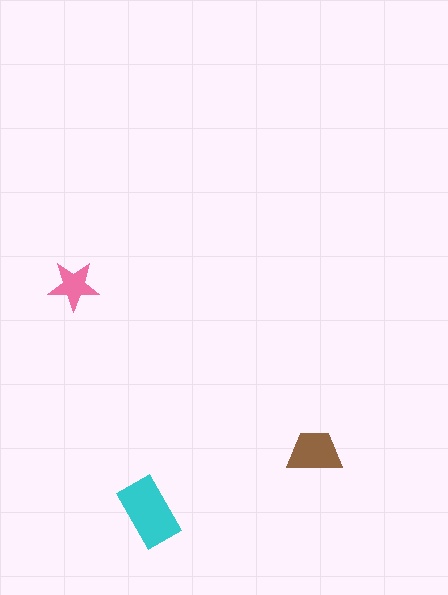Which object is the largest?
The cyan rectangle.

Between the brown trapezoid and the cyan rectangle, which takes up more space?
The cyan rectangle.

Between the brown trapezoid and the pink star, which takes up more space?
The brown trapezoid.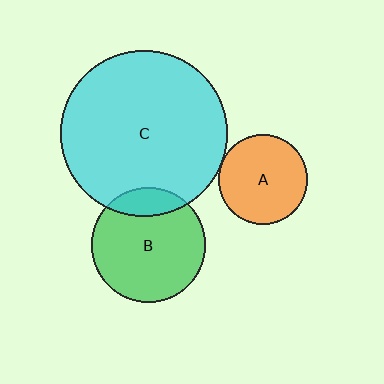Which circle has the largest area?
Circle C (cyan).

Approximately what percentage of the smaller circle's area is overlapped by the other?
Approximately 15%.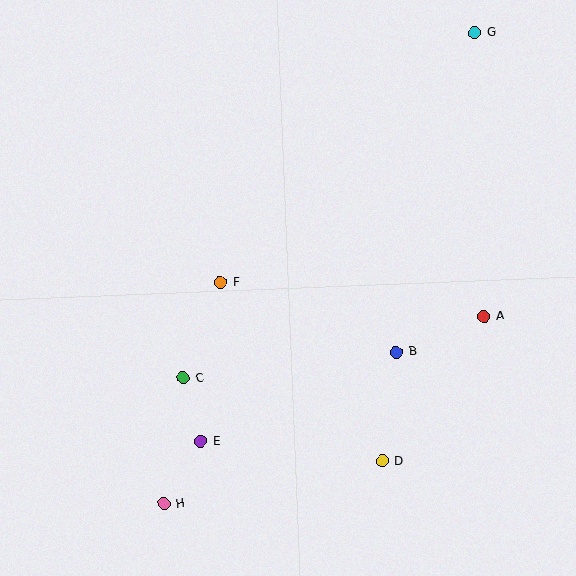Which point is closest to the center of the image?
Point F at (220, 282) is closest to the center.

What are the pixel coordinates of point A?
Point A is at (484, 317).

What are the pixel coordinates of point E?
Point E is at (201, 441).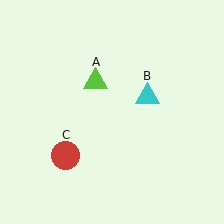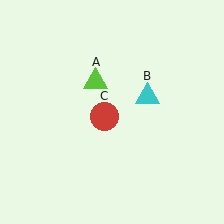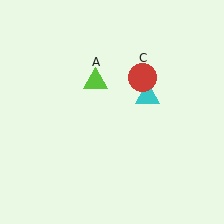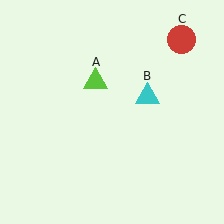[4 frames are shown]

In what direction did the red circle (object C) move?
The red circle (object C) moved up and to the right.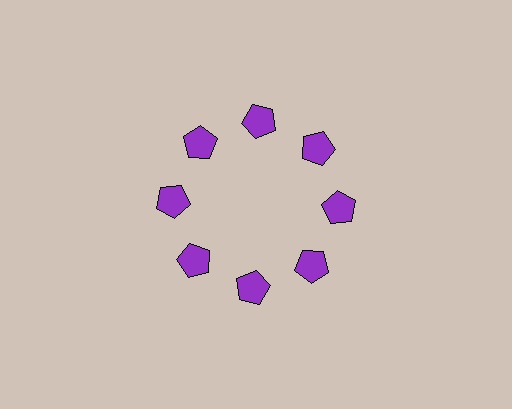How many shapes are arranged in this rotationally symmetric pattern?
There are 8 shapes, arranged in 8 groups of 1.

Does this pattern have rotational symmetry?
Yes, this pattern has 8-fold rotational symmetry. It looks the same after rotating 45 degrees around the center.